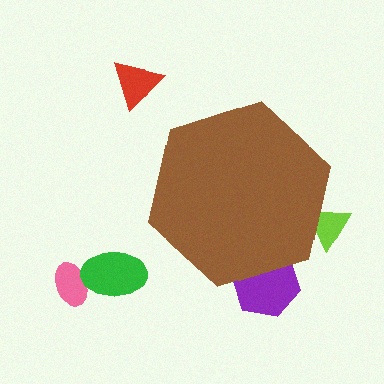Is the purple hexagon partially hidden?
Yes, the purple hexagon is partially hidden behind the brown hexagon.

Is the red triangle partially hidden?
No, the red triangle is fully visible.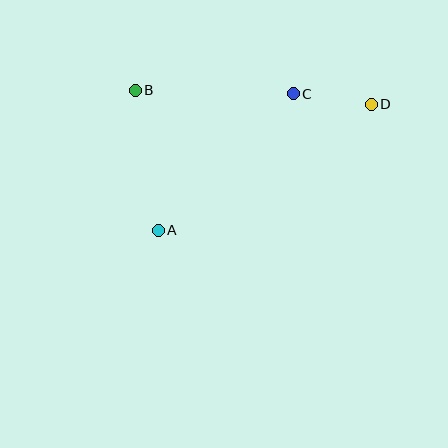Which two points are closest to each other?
Points C and D are closest to each other.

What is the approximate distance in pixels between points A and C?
The distance between A and C is approximately 192 pixels.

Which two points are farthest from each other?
Points A and D are farthest from each other.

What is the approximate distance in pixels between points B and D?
The distance between B and D is approximately 236 pixels.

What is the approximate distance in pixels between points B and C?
The distance between B and C is approximately 158 pixels.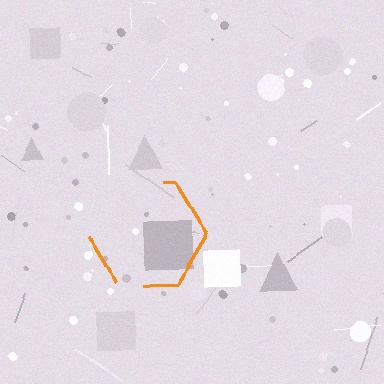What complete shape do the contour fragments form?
The contour fragments form a hexagon.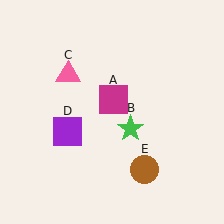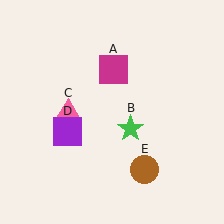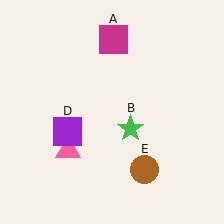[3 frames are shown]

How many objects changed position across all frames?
2 objects changed position: magenta square (object A), pink triangle (object C).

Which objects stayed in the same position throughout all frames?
Green star (object B) and purple square (object D) and brown circle (object E) remained stationary.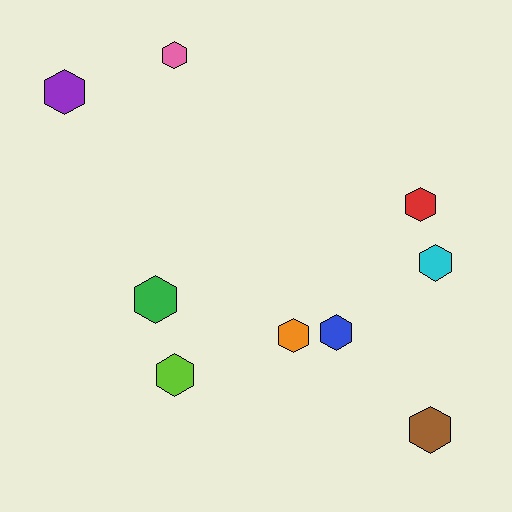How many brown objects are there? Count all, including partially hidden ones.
There is 1 brown object.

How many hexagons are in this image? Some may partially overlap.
There are 9 hexagons.